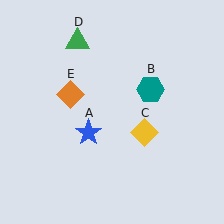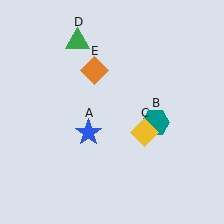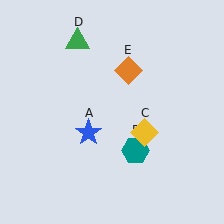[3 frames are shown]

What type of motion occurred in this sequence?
The teal hexagon (object B), orange diamond (object E) rotated clockwise around the center of the scene.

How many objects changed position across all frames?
2 objects changed position: teal hexagon (object B), orange diamond (object E).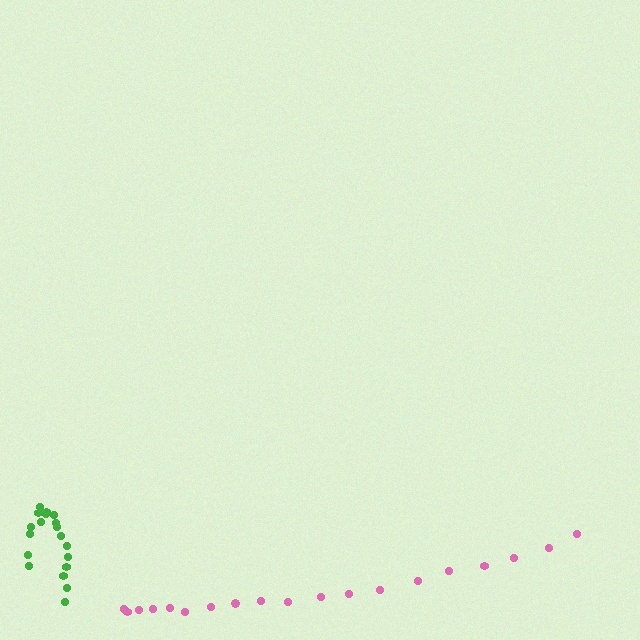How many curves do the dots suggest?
There are 2 distinct paths.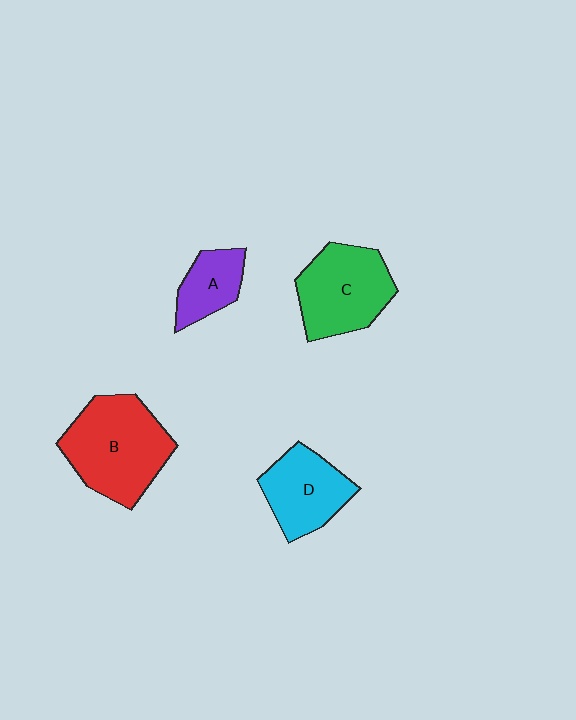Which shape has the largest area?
Shape B (red).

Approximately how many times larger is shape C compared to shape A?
Approximately 1.8 times.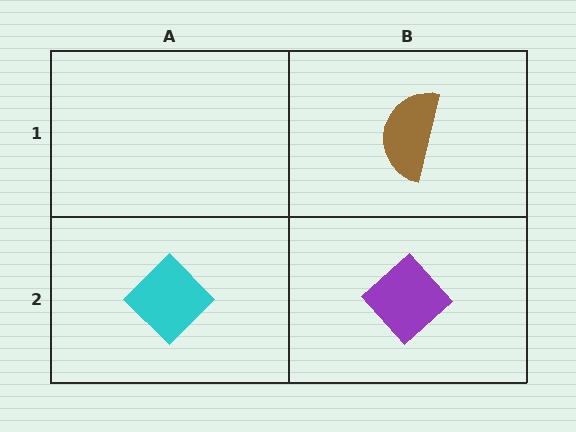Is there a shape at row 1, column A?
No, that cell is empty.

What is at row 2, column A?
A cyan diamond.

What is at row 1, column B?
A brown semicircle.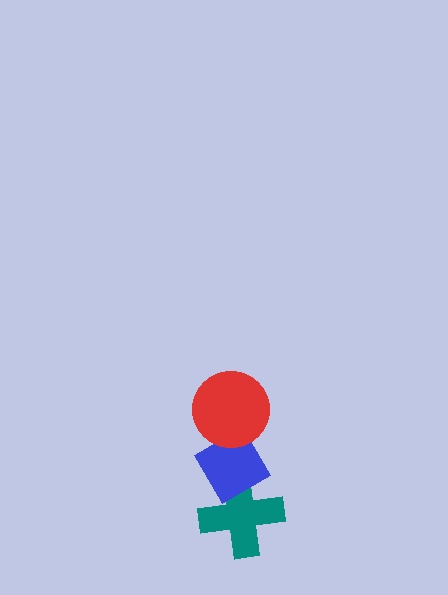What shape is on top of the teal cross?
The blue diamond is on top of the teal cross.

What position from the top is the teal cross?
The teal cross is 3rd from the top.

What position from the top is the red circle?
The red circle is 1st from the top.